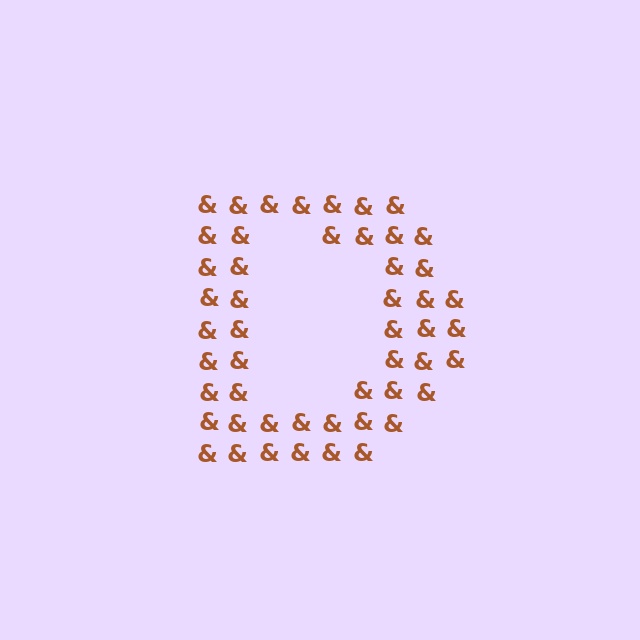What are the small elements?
The small elements are ampersands.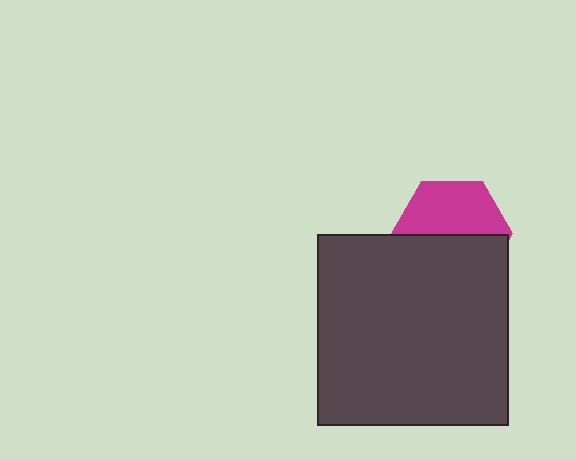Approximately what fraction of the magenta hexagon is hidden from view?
Roughly 51% of the magenta hexagon is hidden behind the dark gray square.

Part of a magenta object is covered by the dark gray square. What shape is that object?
It is a hexagon.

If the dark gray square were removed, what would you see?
You would see the complete magenta hexagon.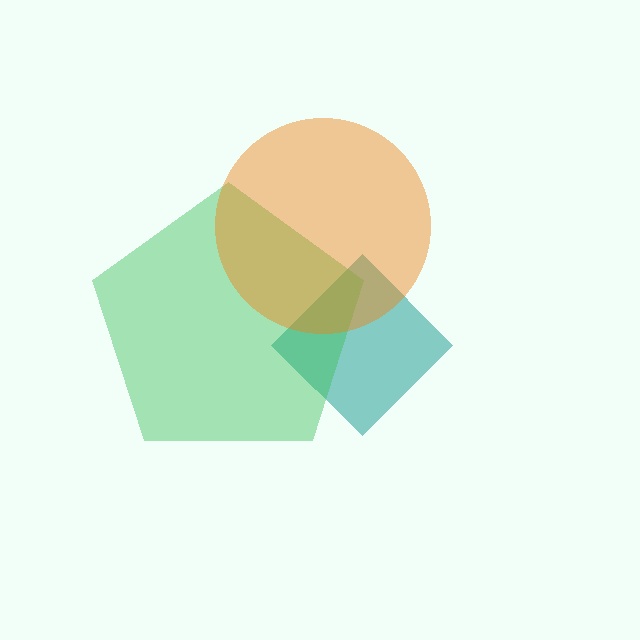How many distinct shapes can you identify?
There are 3 distinct shapes: a teal diamond, a green pentagon, an orange circle.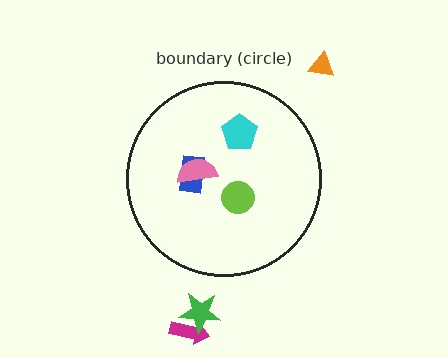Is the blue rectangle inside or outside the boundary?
Inside.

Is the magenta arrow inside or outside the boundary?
Outside.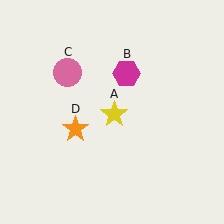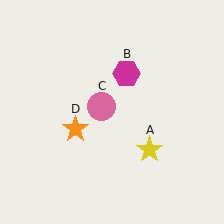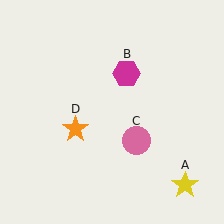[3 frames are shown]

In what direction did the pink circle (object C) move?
The pink circle (object C) moved down and to the right.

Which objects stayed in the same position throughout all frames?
Magenta hexagon (object B) and orange star (object D) remained stationary.